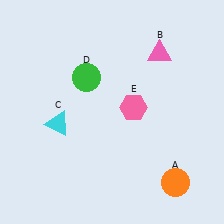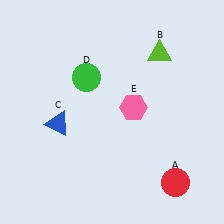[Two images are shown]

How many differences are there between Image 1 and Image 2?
There are 3 differences between the two images.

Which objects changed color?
A changed from orange to red. B changed from pink to lime. C changed from cyan to blue.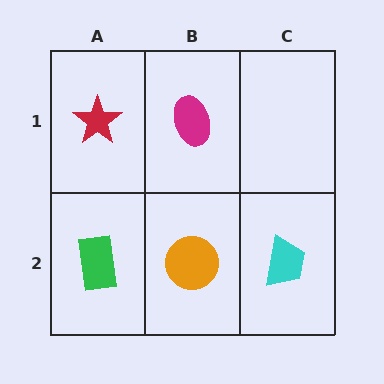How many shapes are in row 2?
3 shapes.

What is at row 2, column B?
An orange circle.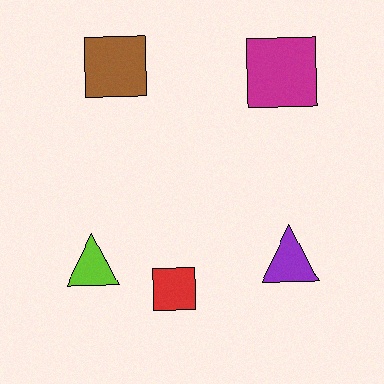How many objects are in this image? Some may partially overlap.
There are 5 objects.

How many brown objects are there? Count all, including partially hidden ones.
There is 1 brown object.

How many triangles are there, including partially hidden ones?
There are 2 triangles.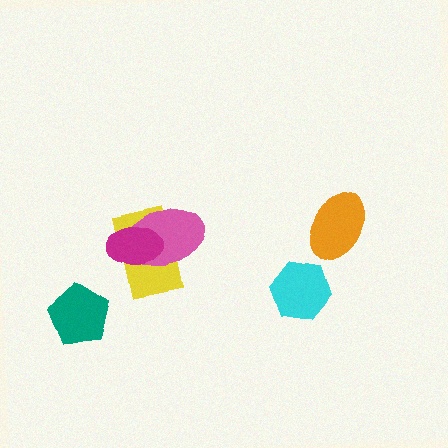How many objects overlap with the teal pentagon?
0 objects overlap with the teal pentagon.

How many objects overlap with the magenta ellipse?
2 objects overlap with the magenta ellipse.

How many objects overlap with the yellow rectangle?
2 objects overlap with the yellow rectangle.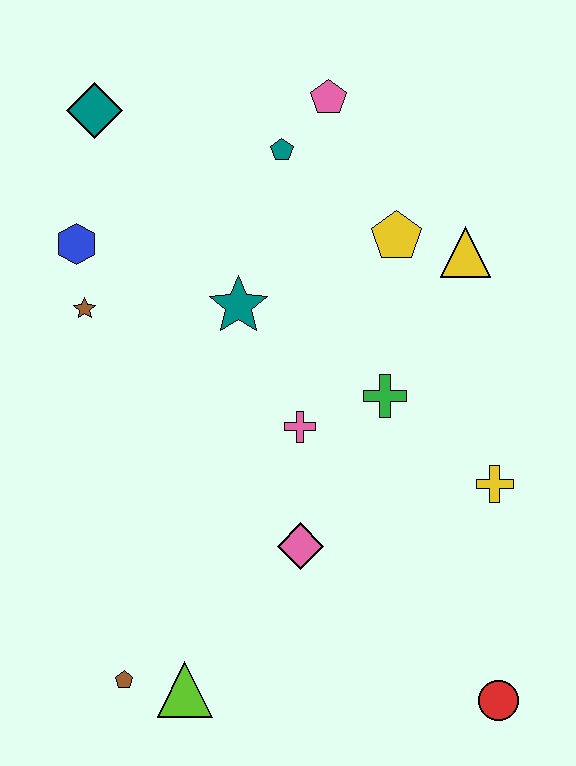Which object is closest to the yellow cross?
The green cross is closest to the yellow cross.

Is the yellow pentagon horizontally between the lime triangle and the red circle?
Yes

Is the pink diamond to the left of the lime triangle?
No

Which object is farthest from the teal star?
The red circle is farthest from the teal star.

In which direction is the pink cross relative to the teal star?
The pink cross is below the teal star.